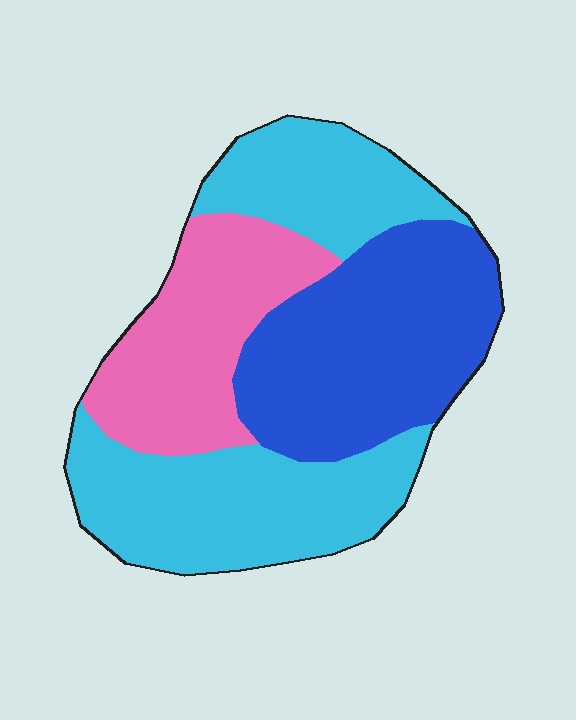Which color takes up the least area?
Pink, at roughly 25%.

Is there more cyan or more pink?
Cyan.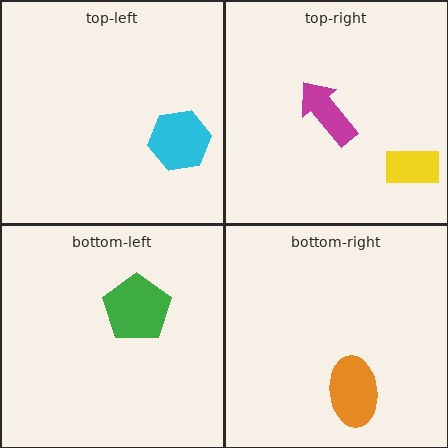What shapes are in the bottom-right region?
The orange ellipse.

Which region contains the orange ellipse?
The bottom-right region.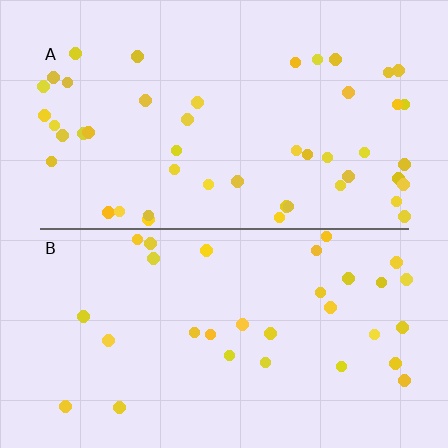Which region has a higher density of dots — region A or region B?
A (the top).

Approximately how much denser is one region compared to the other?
Approximately 1.5× — region A over region B.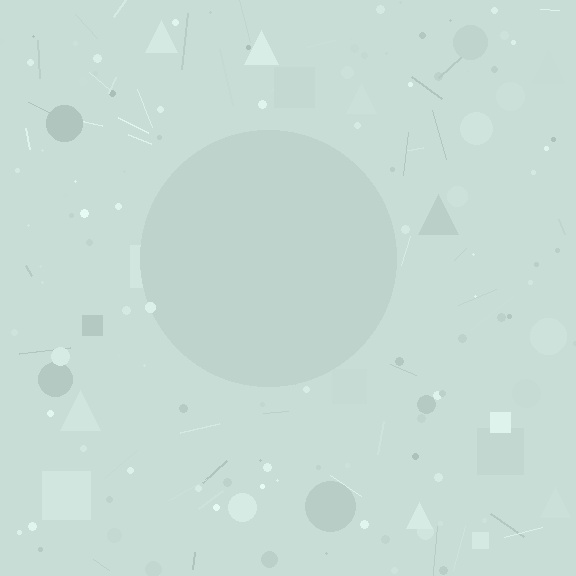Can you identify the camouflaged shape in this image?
The camouflaged shape is a circle.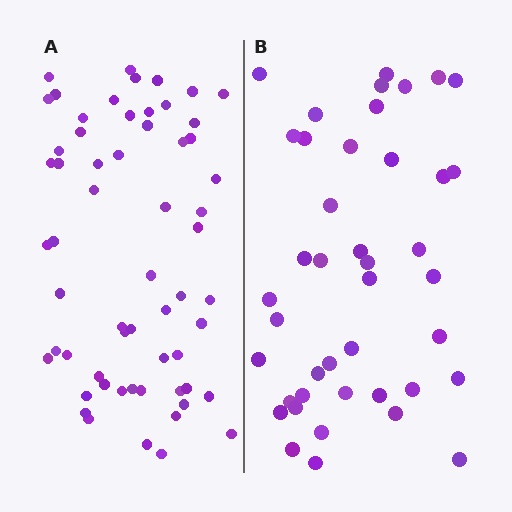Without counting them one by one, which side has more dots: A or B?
Region A (the left region) has more dots.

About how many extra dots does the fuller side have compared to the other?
Region A has approximately 20 more dots than region B.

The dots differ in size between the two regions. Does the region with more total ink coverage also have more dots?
No. Region B has more total ink coverage because its dots are larger, but region A actually contains more individual dots. Total area can be misleading — the number of items is what matters here.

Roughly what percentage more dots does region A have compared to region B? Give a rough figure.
About 45% more.